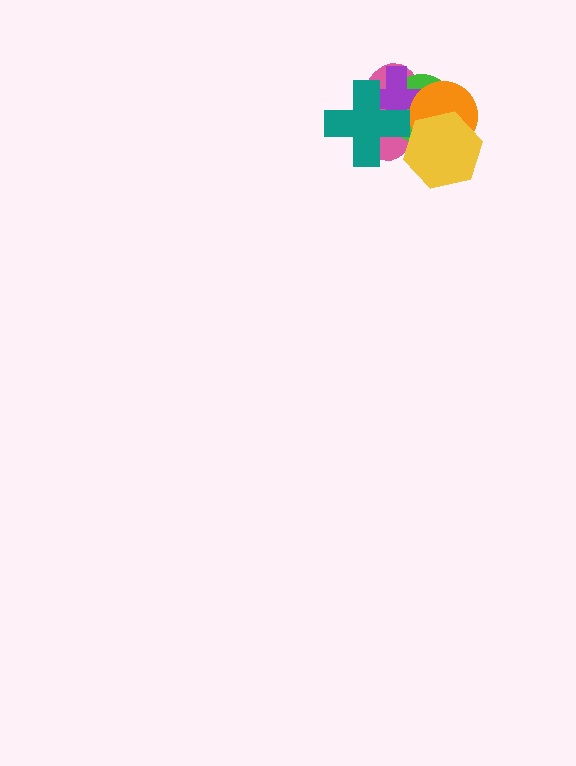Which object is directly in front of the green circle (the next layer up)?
The purple cross is directly in front of the green circle.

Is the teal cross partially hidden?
No, no other shape covers it.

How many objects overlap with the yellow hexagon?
3 objects overlap with the yellow hexagon.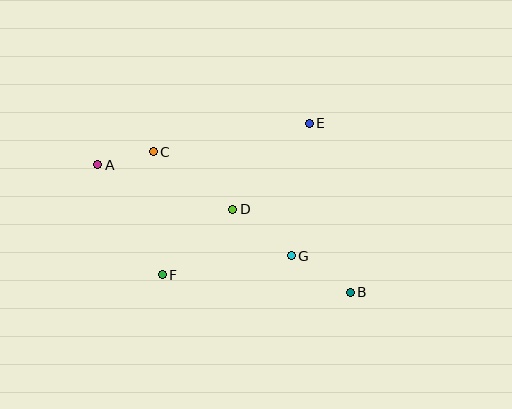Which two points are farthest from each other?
Points A and B are farthest from each other.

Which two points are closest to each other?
Points A and C are closest to each other.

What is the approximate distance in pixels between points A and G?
The distance between A and G is approximately 214 pixels.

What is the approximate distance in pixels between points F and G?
The distance between F and G is approximately 131 pixels.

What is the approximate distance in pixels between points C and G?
The distance between C and G is approximately 173 pixels.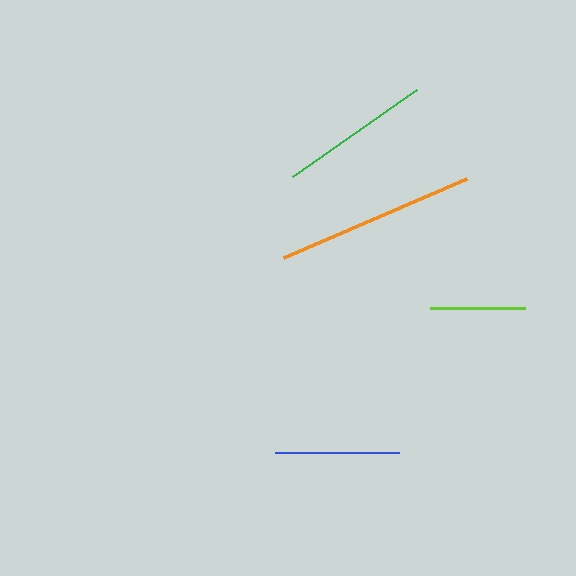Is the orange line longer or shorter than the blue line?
The orange line is longer than the blue line.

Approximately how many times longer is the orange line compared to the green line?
The orange line is approximately 1.3 times the length of the green line.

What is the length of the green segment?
The green segment is approximately 151 pixels long.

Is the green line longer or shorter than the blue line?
The green line is longer than the blue line.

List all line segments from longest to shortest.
From longest to shortest: orange, green, blue, lime.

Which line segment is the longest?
The orange line is the longest at approximately 199 pixels.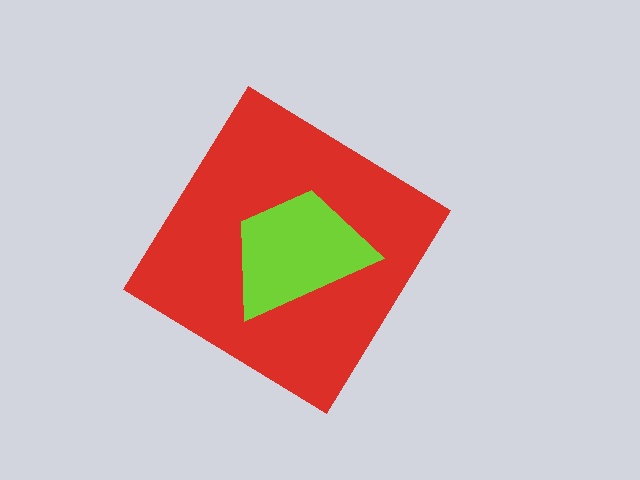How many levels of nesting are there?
2.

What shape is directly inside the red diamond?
The lime trapezoid.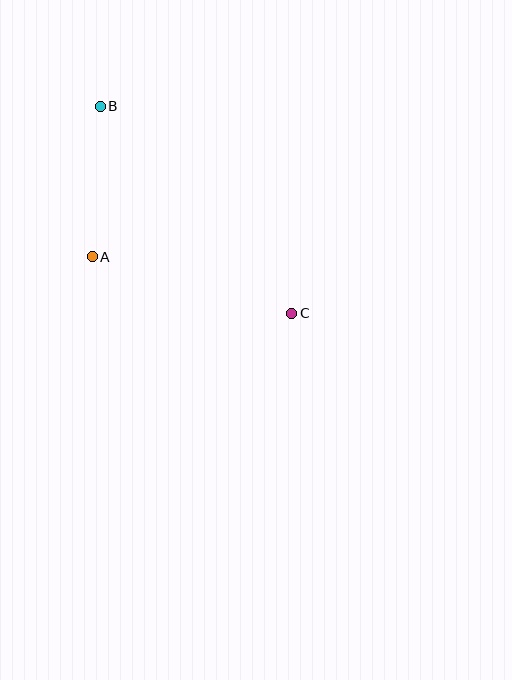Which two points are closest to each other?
Points A and B are closest to each other.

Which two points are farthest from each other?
Points B and C are farthest from each other.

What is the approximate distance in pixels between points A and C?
The distance between A and C is approximately 207 pixels.